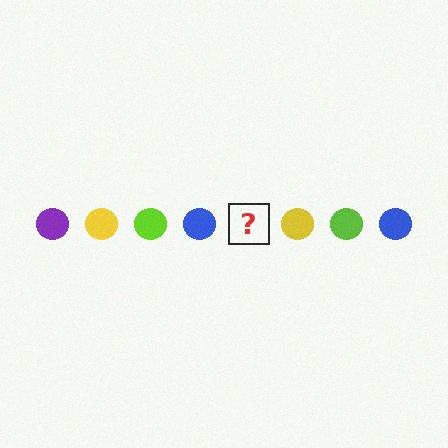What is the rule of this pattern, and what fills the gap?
The rule is that the pattern cycles through purple, yellow, lime, blue circles. The gap should be filled with a purple circle.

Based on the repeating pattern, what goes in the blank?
The blank should be a purple circle.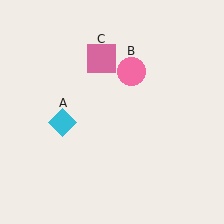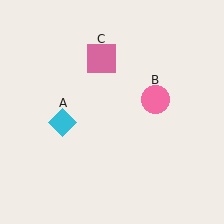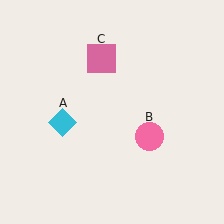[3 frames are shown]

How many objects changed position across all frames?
1 object changed position: pink circle (object B).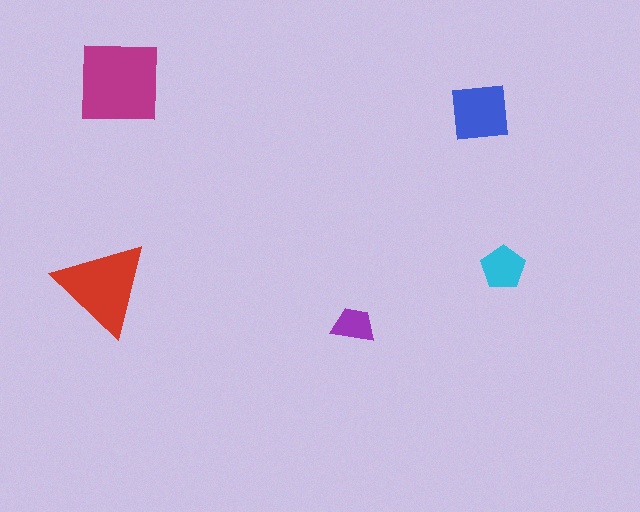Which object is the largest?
The magenta square.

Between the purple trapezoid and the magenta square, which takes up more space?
The magenta square.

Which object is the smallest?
The purple trapezoid.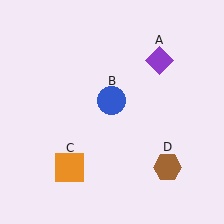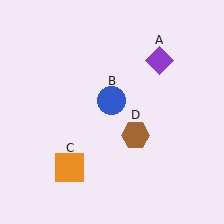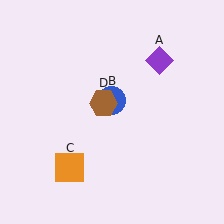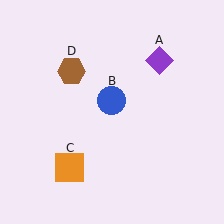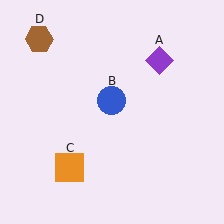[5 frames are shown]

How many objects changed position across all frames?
1 object changed position: brown hexagon (object D).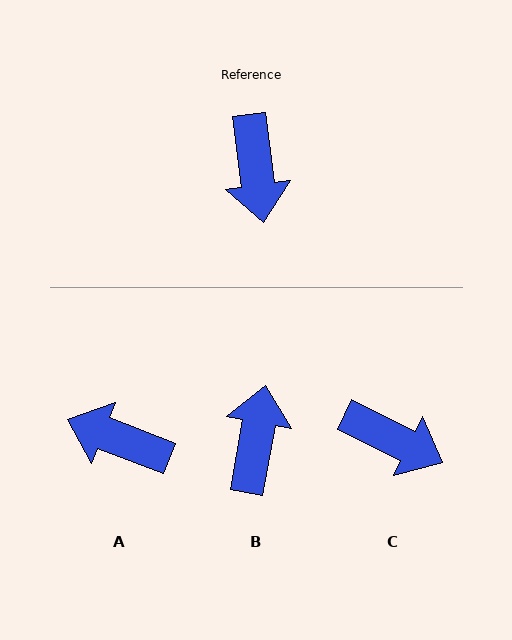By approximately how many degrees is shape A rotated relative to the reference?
Approximately 119 degrees clockwise.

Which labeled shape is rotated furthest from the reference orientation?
B, about 162 degrees away.